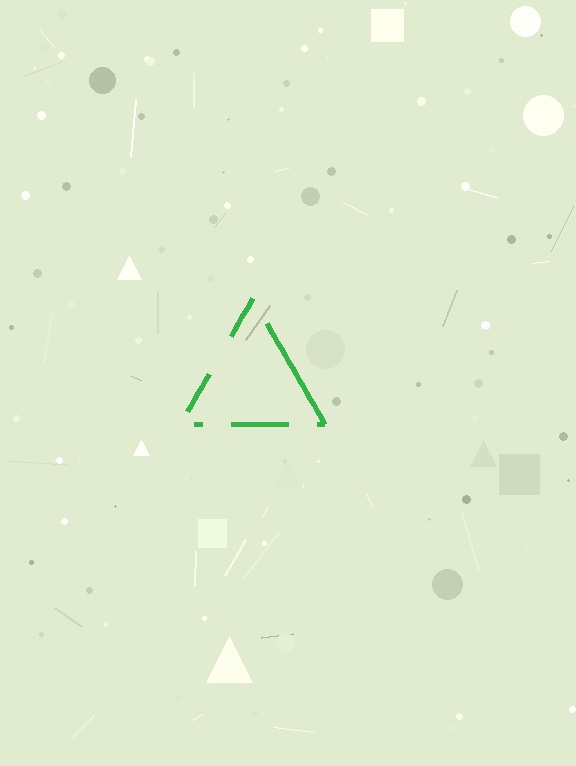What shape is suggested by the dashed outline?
The dashed outline suggests a triangle.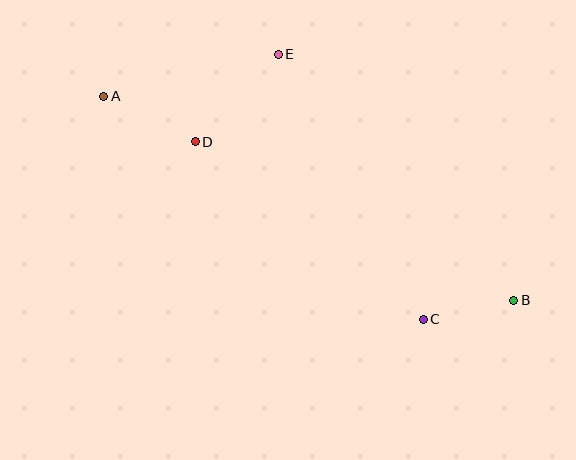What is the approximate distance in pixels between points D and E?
The distance between D and E is approximately 121 pixels.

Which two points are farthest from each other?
Points A and B are farthest from each other.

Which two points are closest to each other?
Points B and C are closest to each other.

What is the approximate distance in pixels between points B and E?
The distance between B and E is approximately 341 pixels.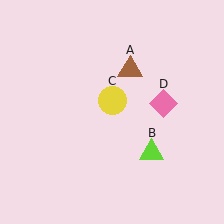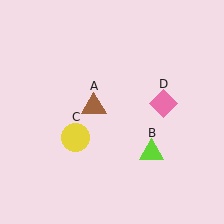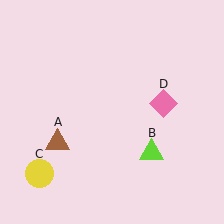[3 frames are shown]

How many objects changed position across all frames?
2 objects changed position: brown triangle (object A), yellow circle (object C).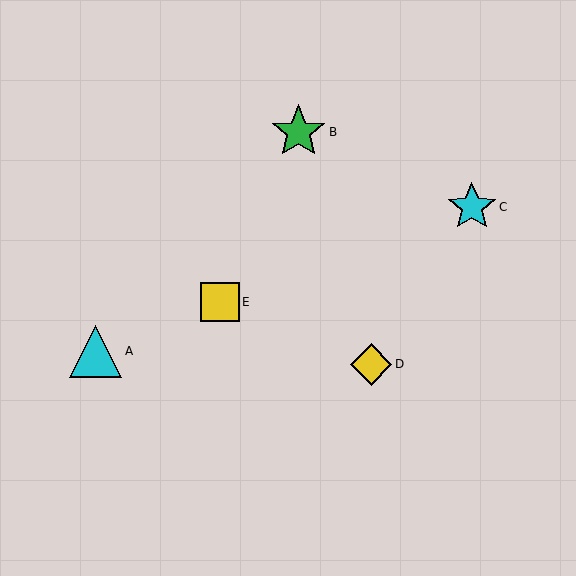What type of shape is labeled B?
Shape B is a green star.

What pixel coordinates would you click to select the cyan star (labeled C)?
Click at (472, 207) to select the cyan star C.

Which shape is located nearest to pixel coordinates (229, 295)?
The yellow square (labeled E) at (220, 302) is nearest to that location.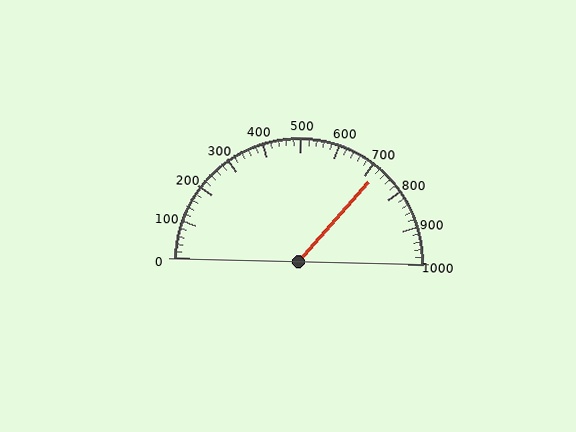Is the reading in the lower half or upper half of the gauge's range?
The reading is in the upper half of the range (0 to 1000).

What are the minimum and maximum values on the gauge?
The gauge ranges from 0 to 1000.